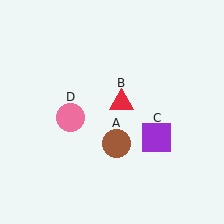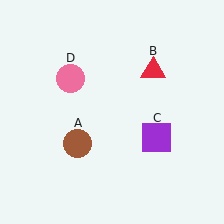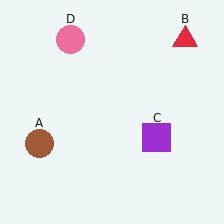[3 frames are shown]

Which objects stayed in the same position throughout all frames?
Purple square (object C) remained stationary.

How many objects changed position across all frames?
3 objects changed position: brown circle (object A), red triangle (object B), pink circle (object D).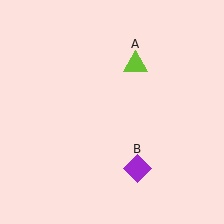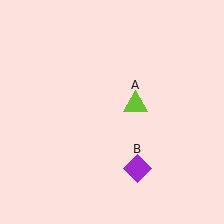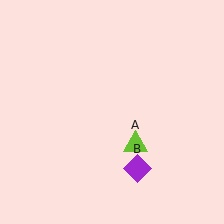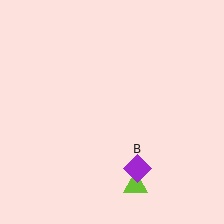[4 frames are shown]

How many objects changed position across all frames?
1 object changed position: lime triangle (object A).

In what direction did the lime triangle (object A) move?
The lime triangle (object A) moved down.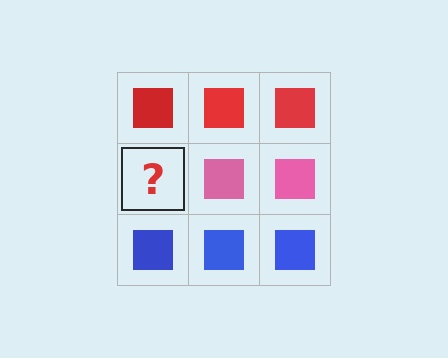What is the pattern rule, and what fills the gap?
The rule is that each row has a consistent color. The gap should be filled with a pink square.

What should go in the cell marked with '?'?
The missing cell should contain a pink square.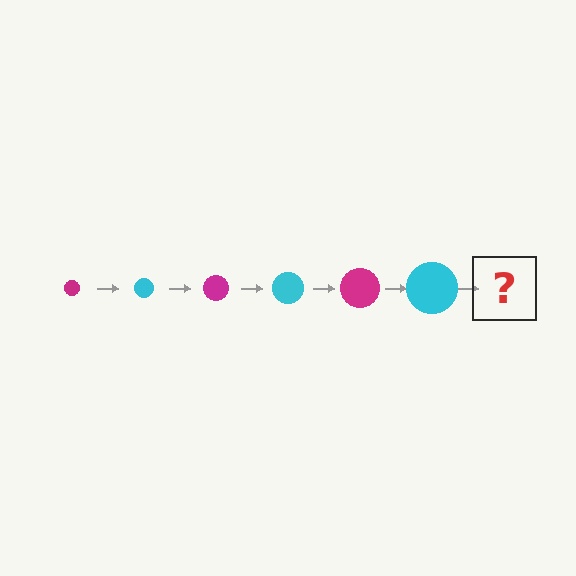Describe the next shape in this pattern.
It should be a magenta circle, larger than the previous one.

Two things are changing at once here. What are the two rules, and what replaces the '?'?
The two rules are that the circle grows larger each step and the color cycles through magenta and cyan. The '?' should be a magenta circle, larger than the previous one.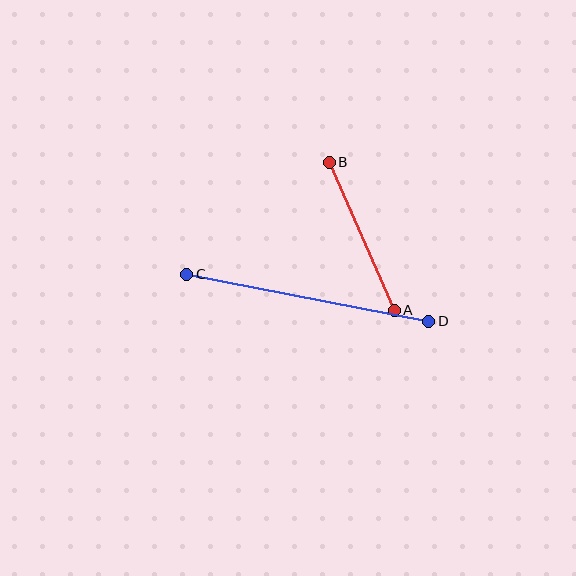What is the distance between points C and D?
The distance is approximately 246 pixels.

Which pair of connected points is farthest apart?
Points C and D are farthest apart.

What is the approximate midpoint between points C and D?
The midpoint is at approximately (308, 298) pixels.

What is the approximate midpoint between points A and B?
The midpoint is at approximately (362, 236) pixels.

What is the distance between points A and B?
The distance is approximately 162 pixels.